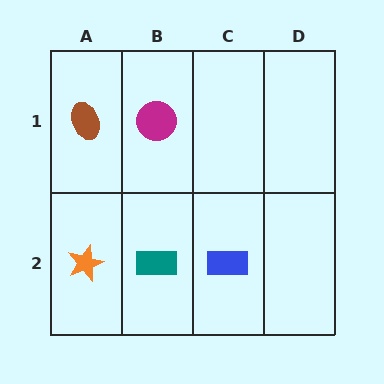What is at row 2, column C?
A blue rectangle.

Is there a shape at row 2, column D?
No, that cell is empty.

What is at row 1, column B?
A magenta circle.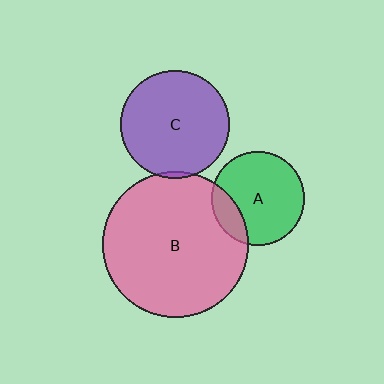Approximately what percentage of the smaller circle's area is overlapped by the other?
Approximately 5%.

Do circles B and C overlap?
Yes.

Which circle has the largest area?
Circle B (pink).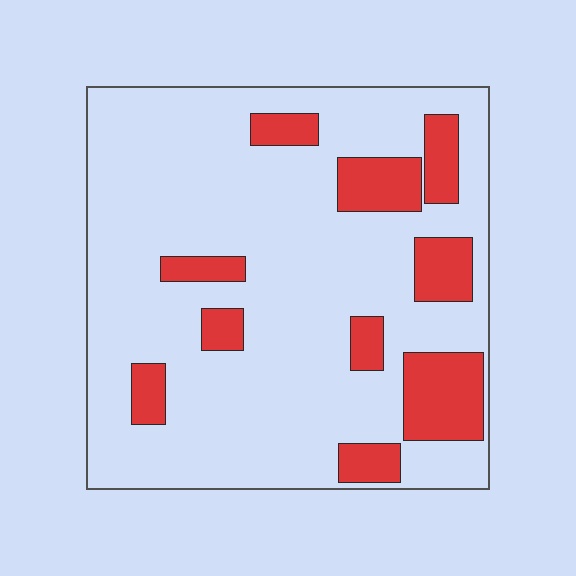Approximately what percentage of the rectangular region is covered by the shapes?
Approximately 20%.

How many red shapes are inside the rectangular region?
10.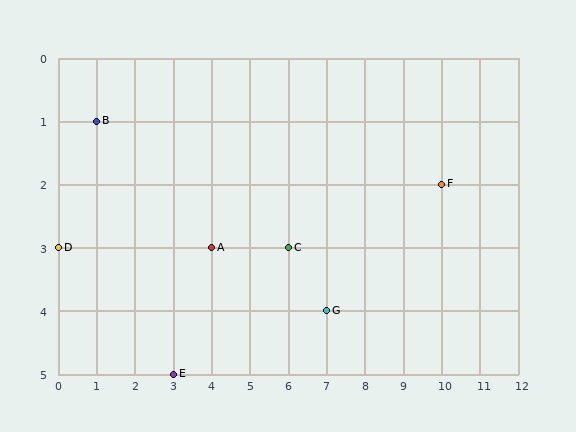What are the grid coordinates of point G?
Point G is at grid coordinates (7, 4).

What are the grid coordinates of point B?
Point B is at grid coordinates (1, 1).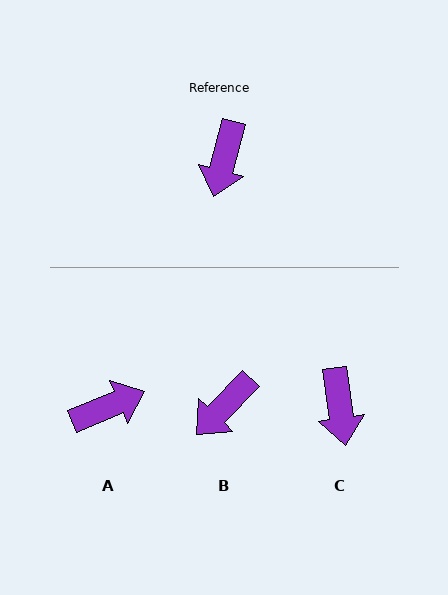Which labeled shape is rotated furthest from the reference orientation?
A, about 128 degrees away.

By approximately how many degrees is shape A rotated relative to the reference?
Approximately 128 degrees counter-clockwise.